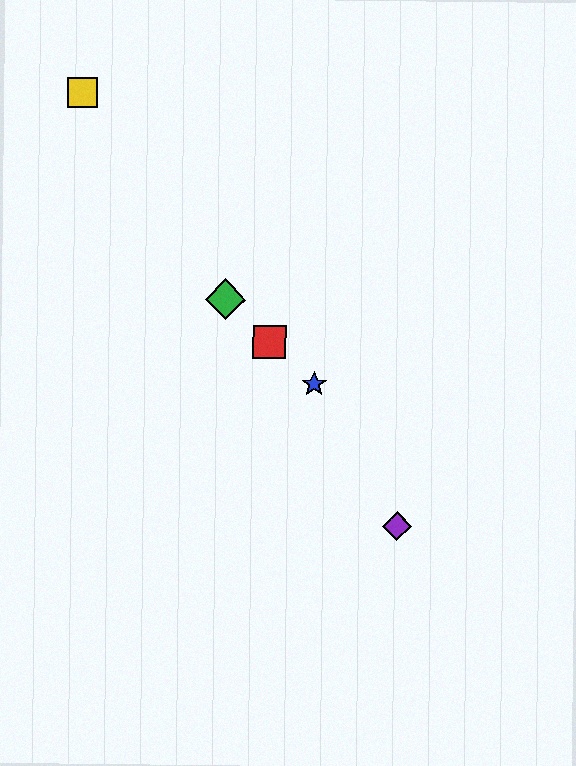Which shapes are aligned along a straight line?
The red square, the blue star, the green diamond are aligned along a straight line.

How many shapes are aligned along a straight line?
3 shapes (the red square, the blue star, the green diamond) are aligned along a straight line.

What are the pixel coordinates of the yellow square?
The yellow square is at (83, 92).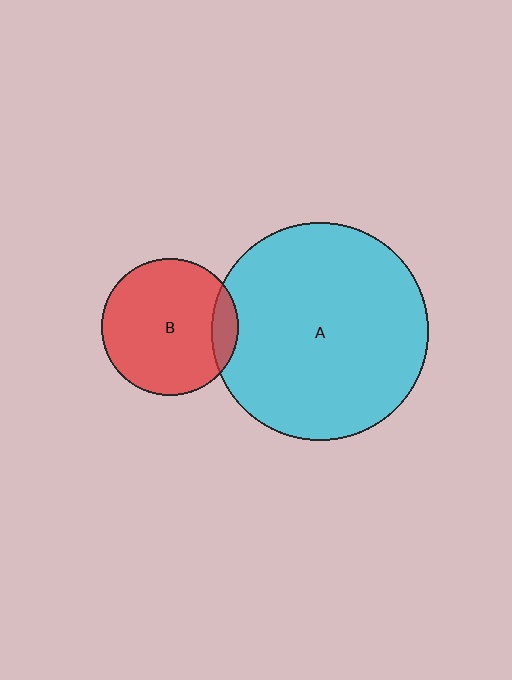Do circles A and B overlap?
Yes.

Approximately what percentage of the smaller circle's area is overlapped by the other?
Approximately 10%.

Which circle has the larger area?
Circle A (cyan).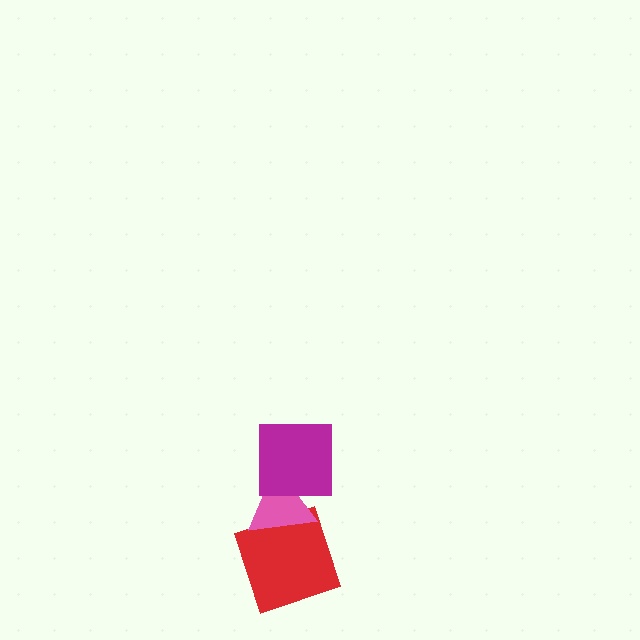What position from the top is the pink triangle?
The pink triangle is 2nd from the top.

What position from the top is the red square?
The red square is 3rd from the top.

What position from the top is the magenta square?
The magenta square is 1st from the top.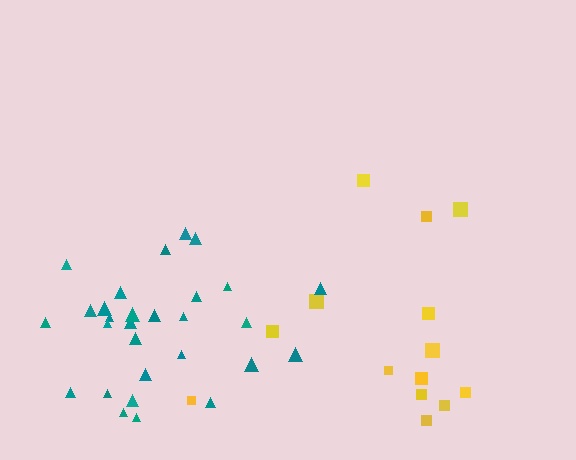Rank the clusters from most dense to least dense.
teal, yellow.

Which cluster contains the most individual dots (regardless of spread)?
Teal (29).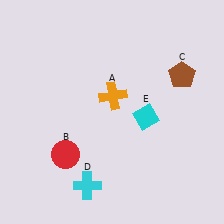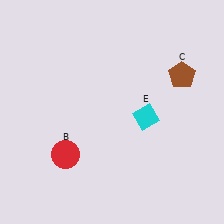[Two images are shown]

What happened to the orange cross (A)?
The orange cross (A) was removed in Image 2. It was in the top-right area of Image 1.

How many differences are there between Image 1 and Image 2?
There are 2 differences between the two images.